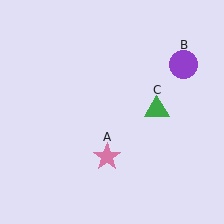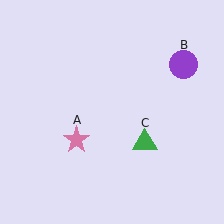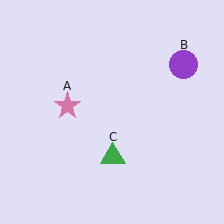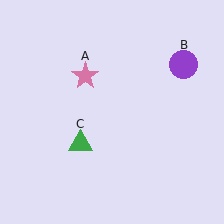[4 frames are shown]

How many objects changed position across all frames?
2 objects changed position: pink star (object A), green triangle (object C).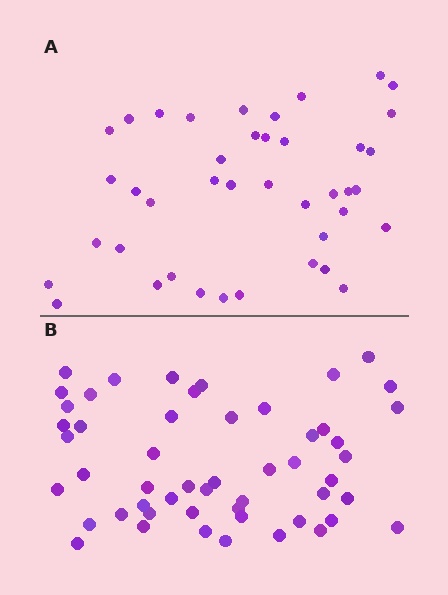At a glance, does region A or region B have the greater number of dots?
Region B (the bottom region) has more dots.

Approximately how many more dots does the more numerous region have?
Region B has roughly 12 or so more dots than region A.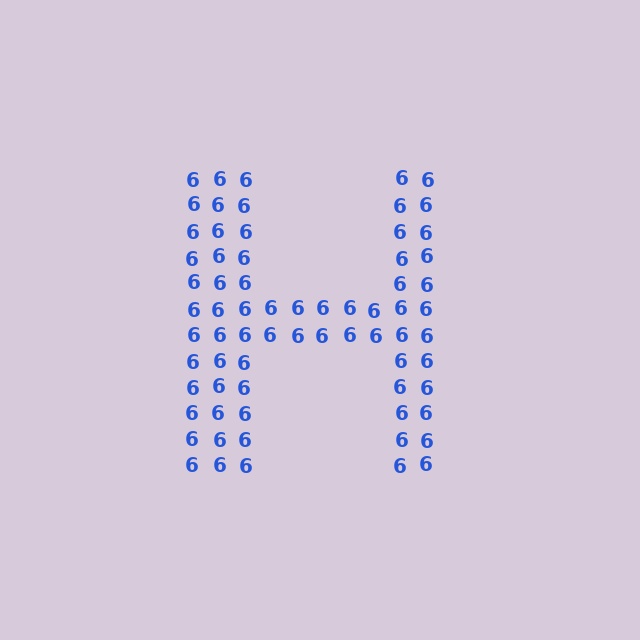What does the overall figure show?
The overall figure shows the letter H.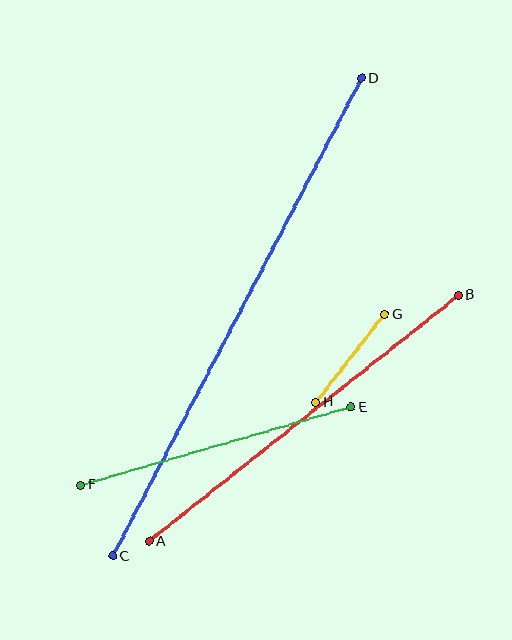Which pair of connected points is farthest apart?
Points C and D are farthest apart.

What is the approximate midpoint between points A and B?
The midpoint is at approximately (304, 418) pixels.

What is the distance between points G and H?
The distance is approximately 112 pixels.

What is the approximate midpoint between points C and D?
The midpoint is at approximately (237, 317) pixels.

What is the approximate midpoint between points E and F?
The midpoint is at approximately (216, 446) pixels.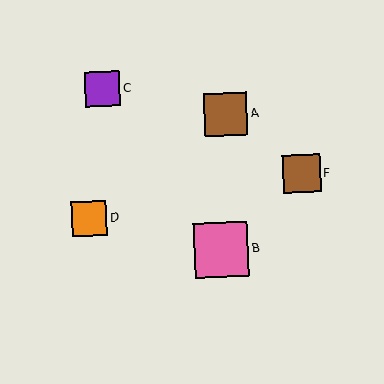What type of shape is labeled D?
Shape D is an orange square.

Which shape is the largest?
The pink square (labeled B) is the largest.